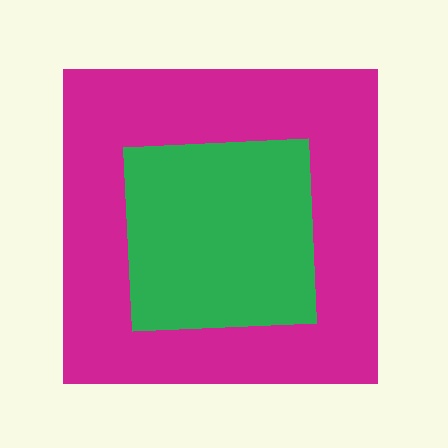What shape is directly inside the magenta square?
The green square.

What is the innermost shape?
The green square.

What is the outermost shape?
The magenta square.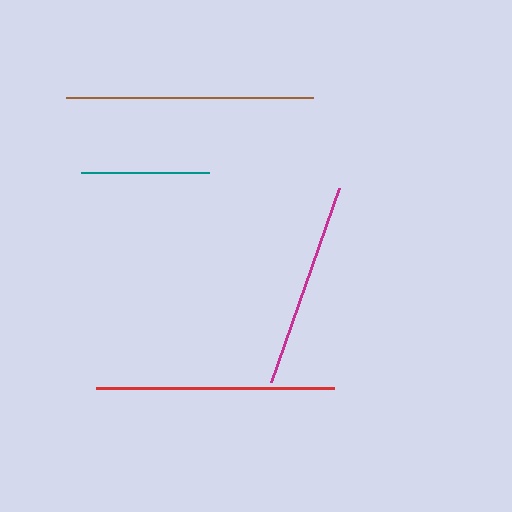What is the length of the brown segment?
The brown segment is approximately 247 pixels long.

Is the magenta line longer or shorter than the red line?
The red line is longer than the magenta line.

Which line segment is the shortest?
The teal line is the shortest at approximately 128 pixels.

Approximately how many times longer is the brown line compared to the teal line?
The brown line is approximately 1.9 times the length of the teal line.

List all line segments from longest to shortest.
From longest to shortest: brown, red, magenta, teal.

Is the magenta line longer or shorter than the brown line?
The brown line is longer than the magenta line.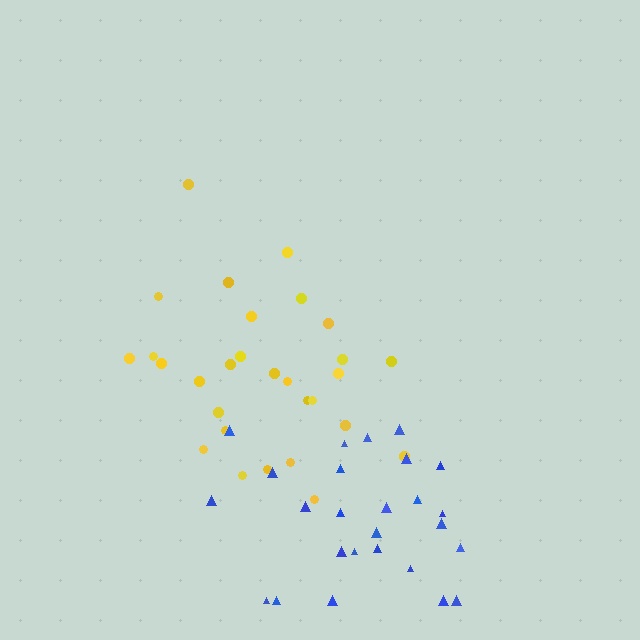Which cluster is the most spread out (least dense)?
Blue.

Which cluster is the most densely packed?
Yellow.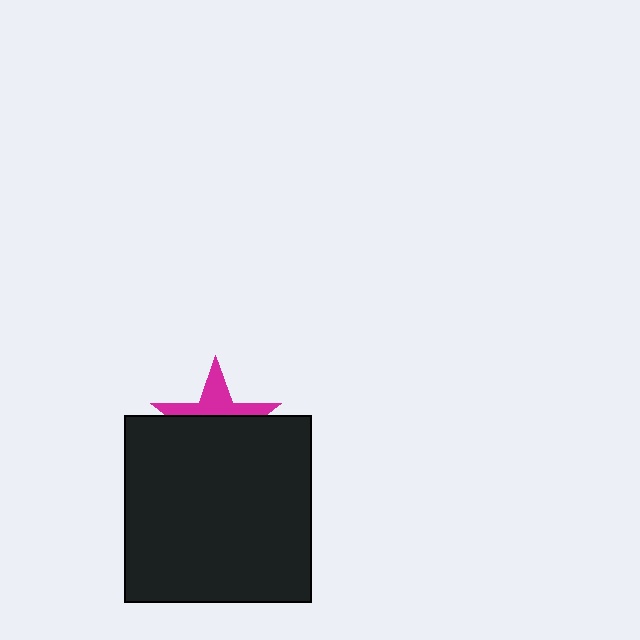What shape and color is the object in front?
The object in front is a black square.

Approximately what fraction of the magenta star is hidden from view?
Roughly 61% of the magenta star is hidden behind the black square.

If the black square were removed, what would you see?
You would see the complete magenta star.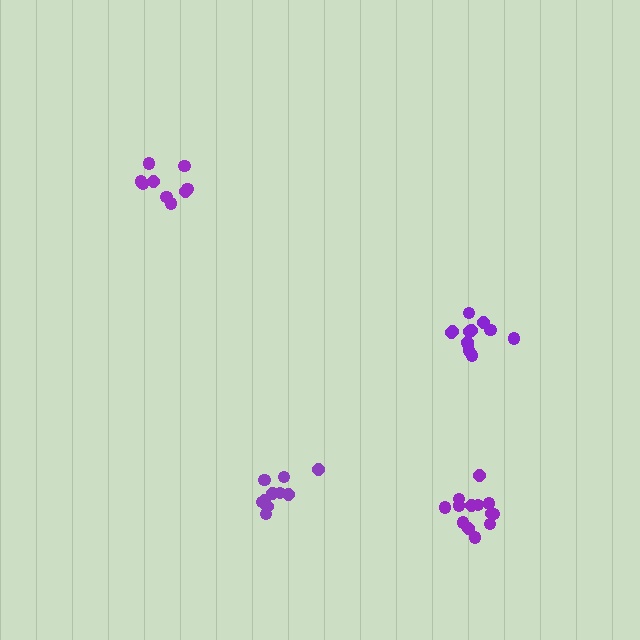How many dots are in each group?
Group 1: 10 dots, Group 2: 13 dots, Group 3: 9 dots, Group 4: 12 dots (44 total).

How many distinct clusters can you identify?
There are 4 distinct clusters.